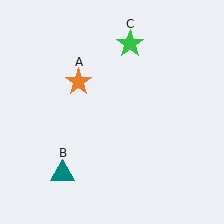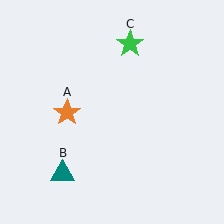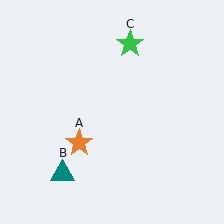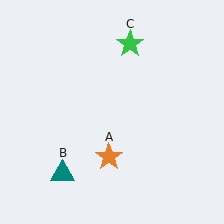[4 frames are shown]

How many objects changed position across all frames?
1 object changed position: orange star (object A).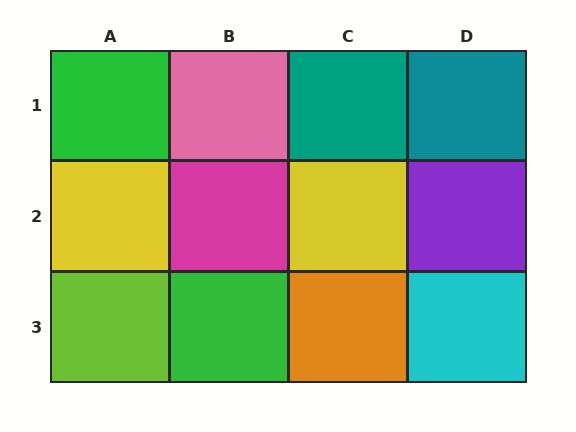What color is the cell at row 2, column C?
Yellow.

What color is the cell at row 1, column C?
Teal.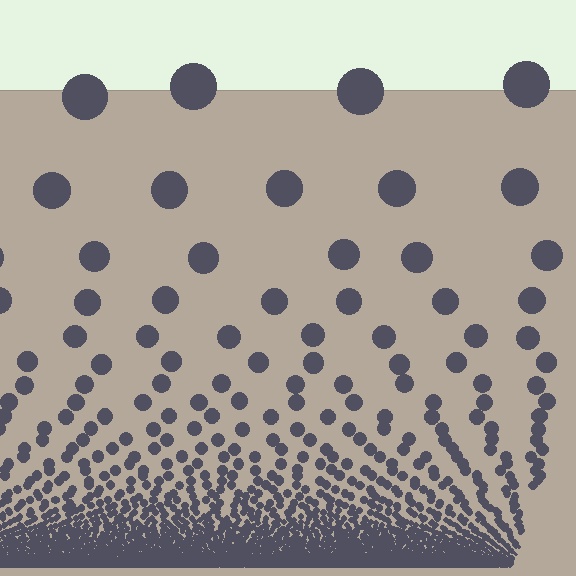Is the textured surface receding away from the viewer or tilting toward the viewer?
The surface appears to tilt toward the viewer. Texture elements get larger and sparser toward the top.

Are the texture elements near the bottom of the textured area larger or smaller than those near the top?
Smaller. The gradient is inverted — elements near the bottom are smaller and denser.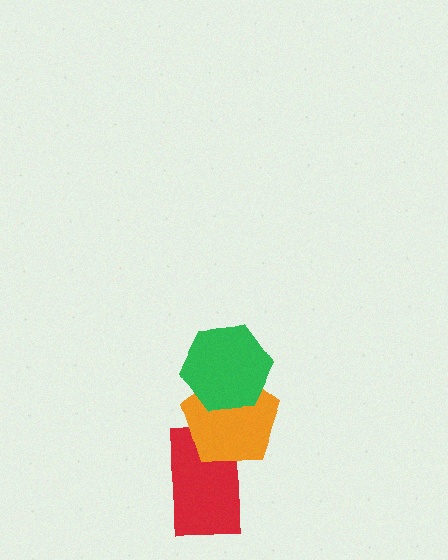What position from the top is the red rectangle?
The red rectangle is 3rd from the top.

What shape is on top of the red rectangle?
The orange pentagon is on top of the red rectangle.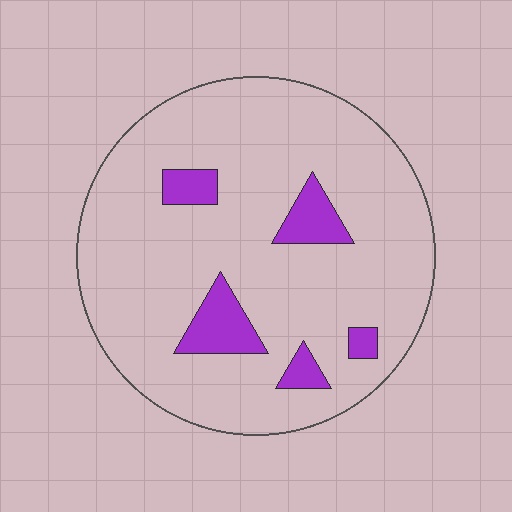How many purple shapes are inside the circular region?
5.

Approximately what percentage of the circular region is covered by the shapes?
Approximately 10%.